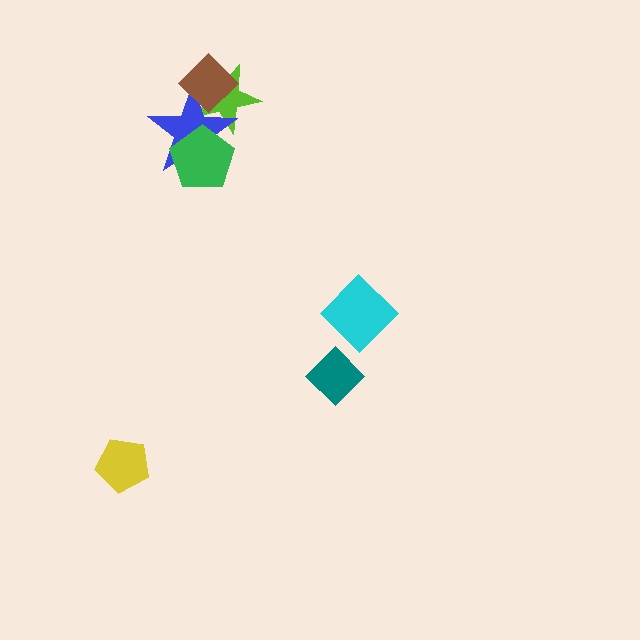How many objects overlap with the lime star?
2 objects overlap with the lime star.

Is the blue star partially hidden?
Yes, it is partially covered by another shape.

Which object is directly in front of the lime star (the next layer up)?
The blue star is directly in front of the lime star.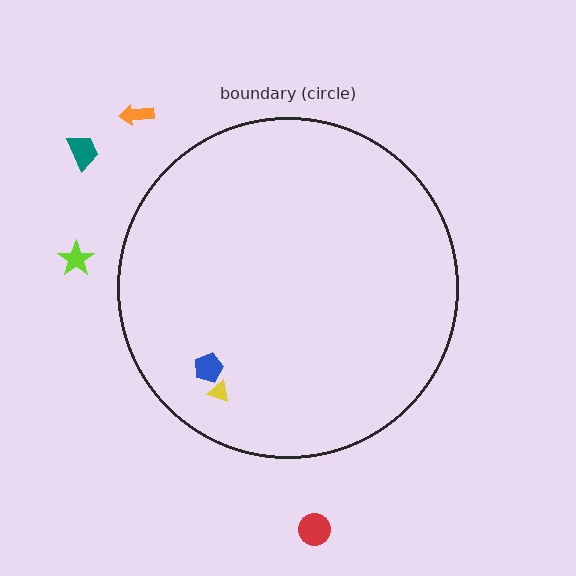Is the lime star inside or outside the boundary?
Outside.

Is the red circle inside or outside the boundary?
Outside.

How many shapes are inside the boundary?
2 inside, 4 outside.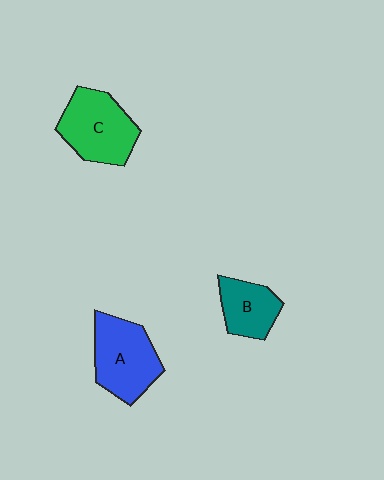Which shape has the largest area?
Shape A (blue).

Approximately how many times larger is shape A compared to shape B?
Approximately 1.5 times.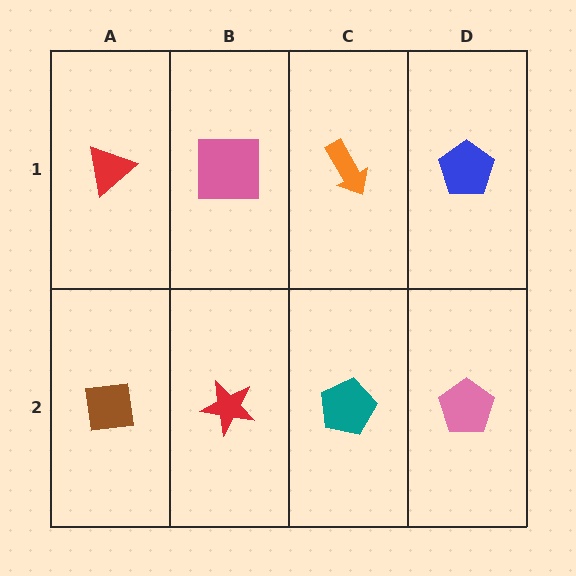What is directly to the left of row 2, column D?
A teal pentagon.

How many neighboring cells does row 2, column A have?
2.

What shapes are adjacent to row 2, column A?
A red triangle (row 1, column A), a red star (row 2, column B).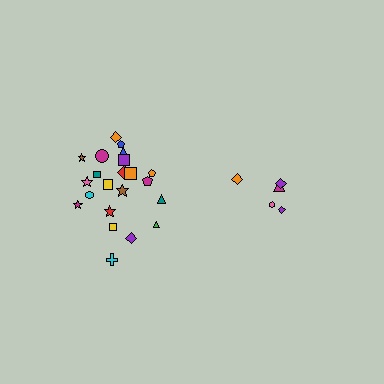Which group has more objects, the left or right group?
The left group.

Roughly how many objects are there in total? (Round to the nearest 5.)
Roughly 25 objects in total.